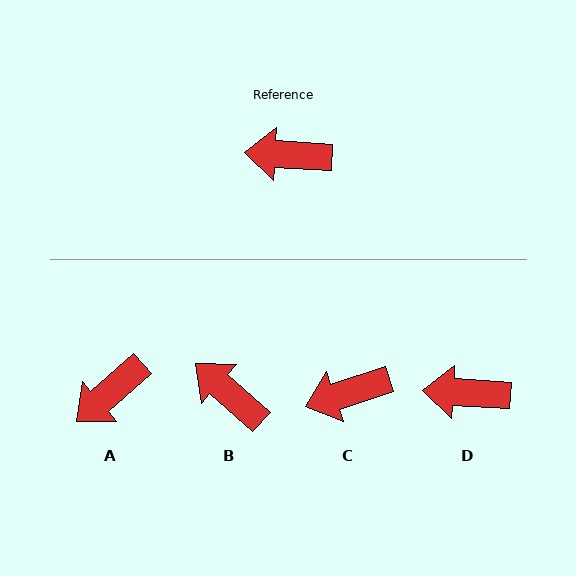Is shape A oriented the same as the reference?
No, it is off by about 45 degrees.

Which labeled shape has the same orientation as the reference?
D.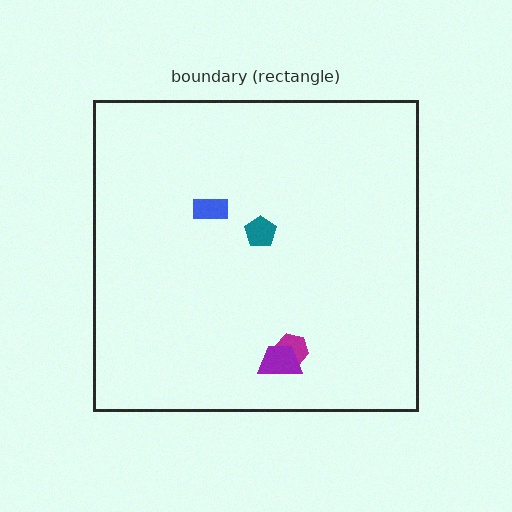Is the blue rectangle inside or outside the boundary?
Inside.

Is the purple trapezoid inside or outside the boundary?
Inside.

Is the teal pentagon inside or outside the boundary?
Inside.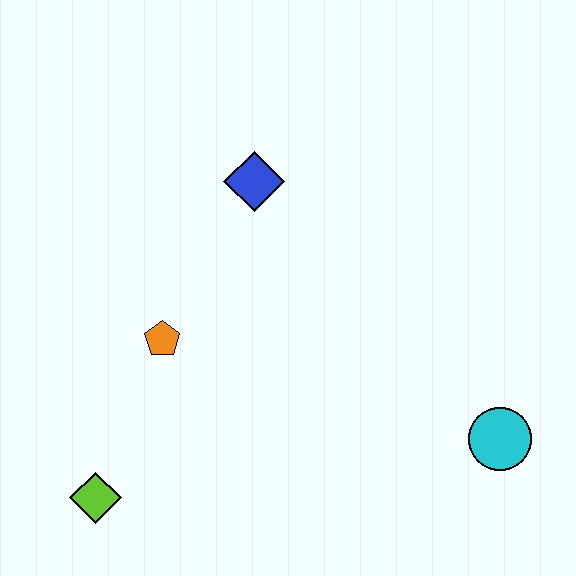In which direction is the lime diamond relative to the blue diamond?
The lime diamond is below the blue diamond.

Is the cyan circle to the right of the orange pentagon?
Yes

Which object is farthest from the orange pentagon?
The cyan circle is farthest from the orange pentagon.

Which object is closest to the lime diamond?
The orange pentagon is closest to the lime diamond.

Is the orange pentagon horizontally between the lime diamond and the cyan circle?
Yes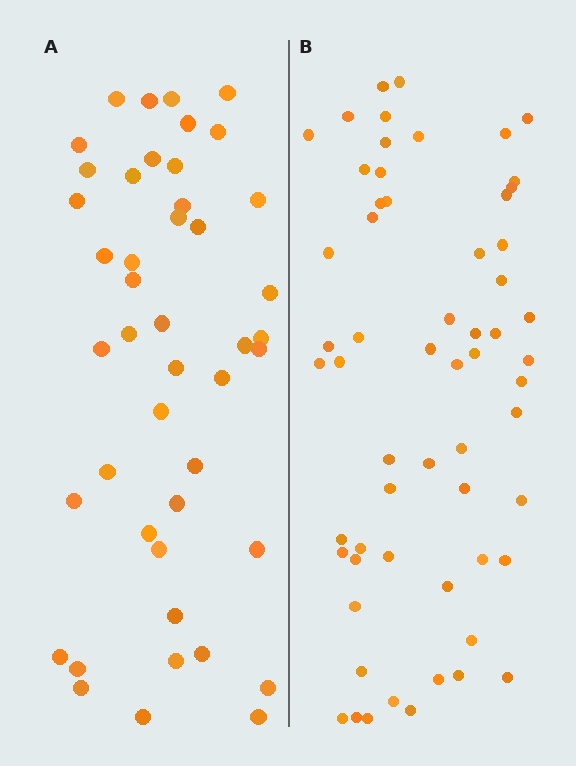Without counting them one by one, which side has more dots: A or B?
Region B (the right region) has more dots.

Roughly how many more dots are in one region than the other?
Region B has approximately 15 more dots than region A.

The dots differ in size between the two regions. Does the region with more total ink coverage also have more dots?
No. Region A has more total ink coverage because its dots are larger, but region B actually contains more individual dots. Total area can be misleading — the number of items is what matters here.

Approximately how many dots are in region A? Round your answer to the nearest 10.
About 40 dots. (The exact count is 45, which rounds to 40.)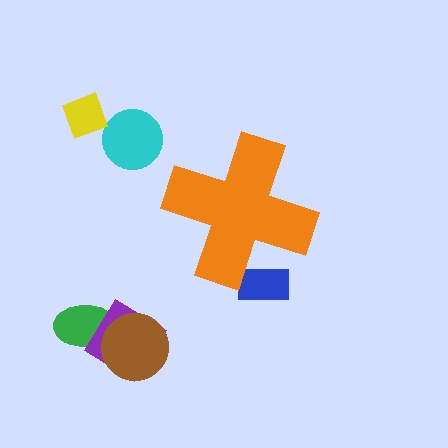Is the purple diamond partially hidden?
No, the purple diamond is fully visible.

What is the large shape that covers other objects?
An orange cross.